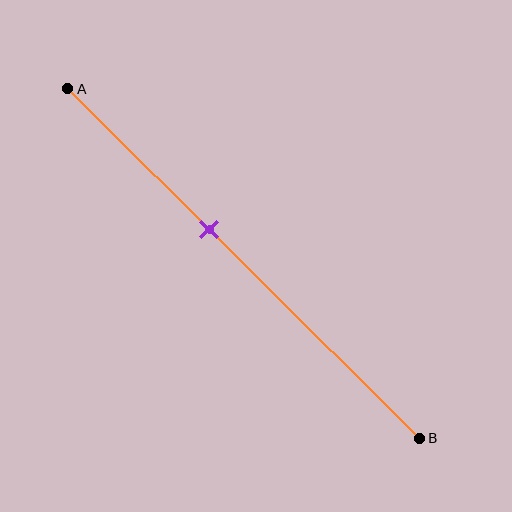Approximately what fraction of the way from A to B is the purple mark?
The purple mark is approximately 40% of the way from A to B.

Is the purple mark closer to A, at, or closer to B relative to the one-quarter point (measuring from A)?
The purple mark is closer to point B than the one-quarter point of segment AB.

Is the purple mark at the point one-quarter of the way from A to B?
No, the mark is at about 40% from A, not at the 25% one-quarter point.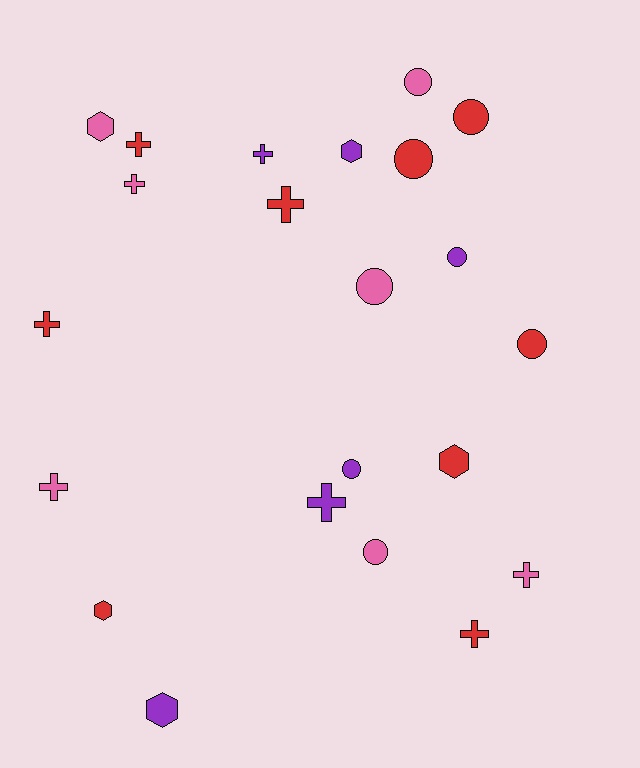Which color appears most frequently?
Red, with 9 objects.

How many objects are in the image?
There are 22 objects.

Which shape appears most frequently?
Cross, with 9 objects.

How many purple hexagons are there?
There are 2 purple hexagons.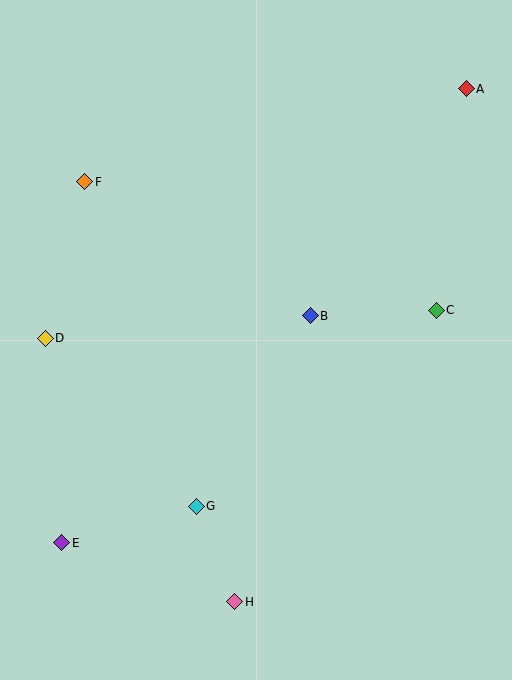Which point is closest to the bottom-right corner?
Point H is closest to the bottom-right corner.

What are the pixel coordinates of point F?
Point F is at (85, 182).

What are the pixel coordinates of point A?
Point A is at (466, 89).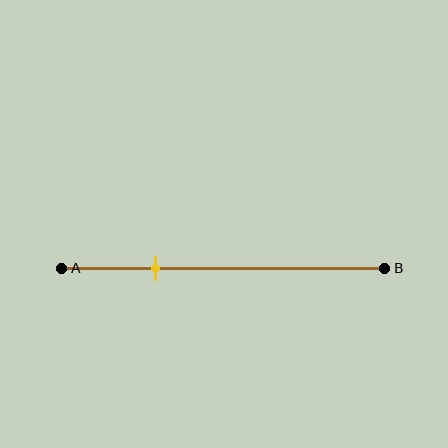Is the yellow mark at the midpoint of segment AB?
No, the mark is at about 30% from A, not at the 50% midpoint.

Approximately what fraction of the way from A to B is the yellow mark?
The yellow mark is approximately 30% of the way from A to B.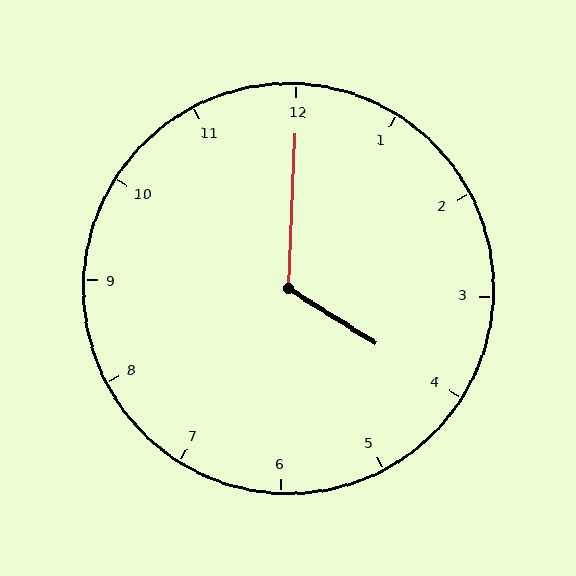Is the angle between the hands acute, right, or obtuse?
It is obtuse.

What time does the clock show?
4:00.